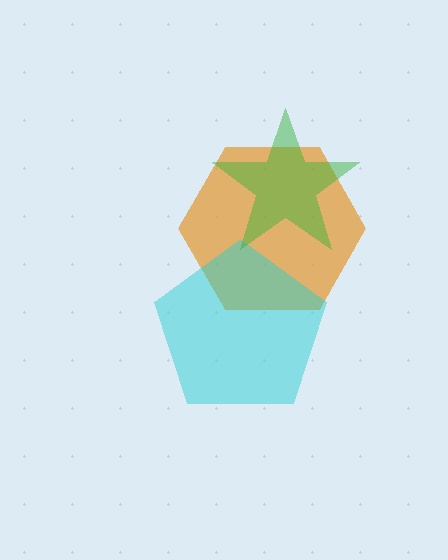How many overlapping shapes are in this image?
There are 3 overlapping shapes in the image.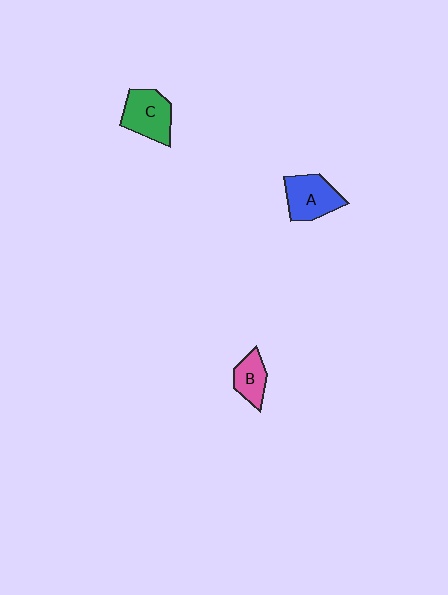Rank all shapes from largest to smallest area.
From largest to smallest: A (blue), C (green), B (pink).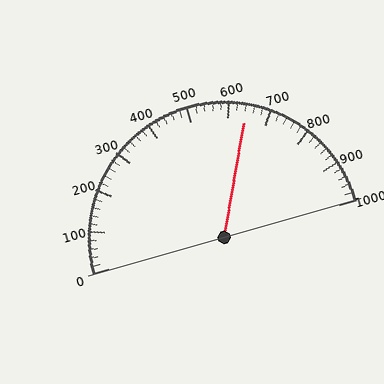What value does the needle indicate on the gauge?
The needle indicates approximately 640.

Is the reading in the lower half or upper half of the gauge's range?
The reading is in the upper half of the range (0 to 1000).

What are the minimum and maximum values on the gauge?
The gauge ranges from 0 to 1000.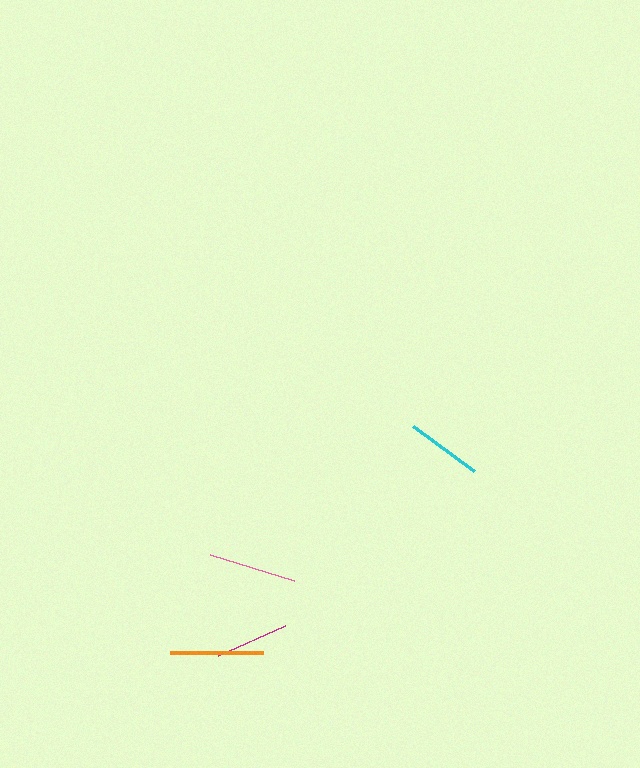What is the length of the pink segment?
The pink segment is approximately 87 pixels long.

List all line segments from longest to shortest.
From longest to shortest: orange, pink, cyan, magenta.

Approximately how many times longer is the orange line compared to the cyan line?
The orange line is approximately 1.2 times the length of the cyan line.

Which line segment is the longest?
The orange line is the longest at approximately 93 pixels.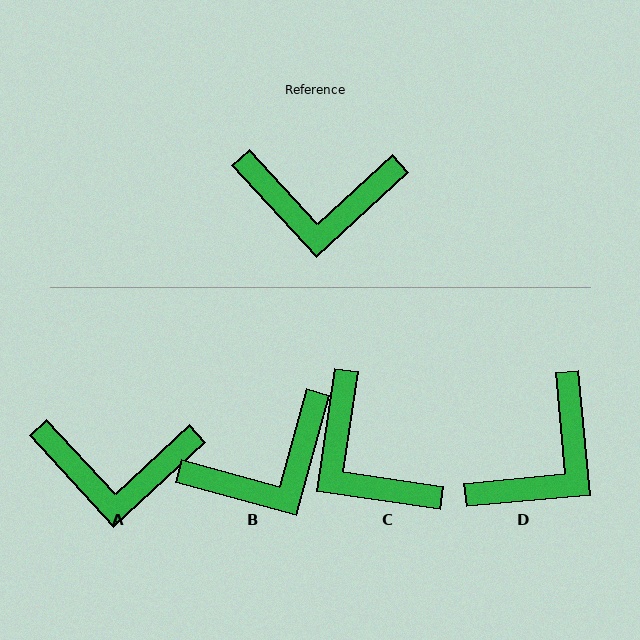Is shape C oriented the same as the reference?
No, it is off by about 51 degrees.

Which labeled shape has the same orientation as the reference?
A.